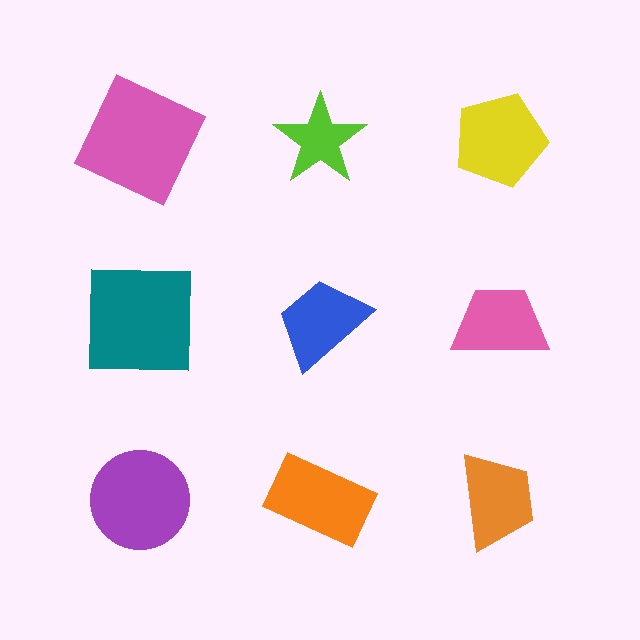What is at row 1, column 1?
A pink square.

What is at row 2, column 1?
A teal square.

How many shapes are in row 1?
3 shapes.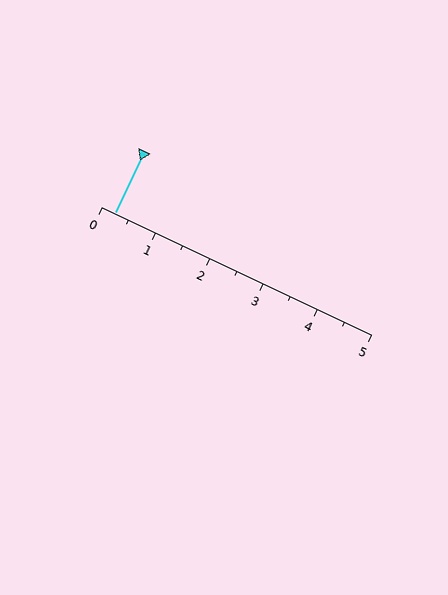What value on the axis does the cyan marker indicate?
The marker indicates approximately 0.2.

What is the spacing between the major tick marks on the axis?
The major ticks are spaced 1 apart.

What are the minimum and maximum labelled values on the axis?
The axis runs from 0 to 5.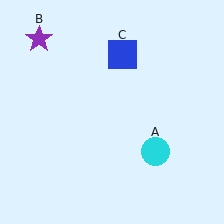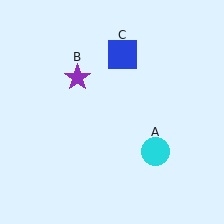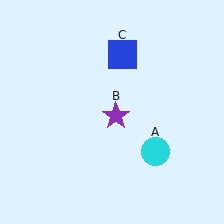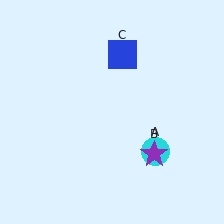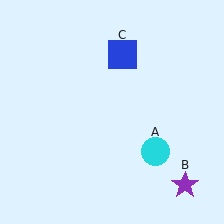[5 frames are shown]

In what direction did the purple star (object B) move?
The purple star (object B) moved down and to the right.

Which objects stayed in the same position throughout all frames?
Cyan circle (object A) and blue square (object C) remained stationary.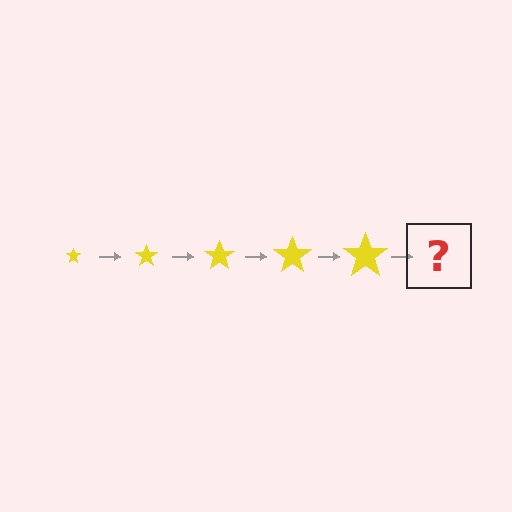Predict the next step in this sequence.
The next step is a yellow star, larger than the previous one.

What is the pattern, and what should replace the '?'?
The pattern is that the star gets progressively larger each step. The '?' should be a yellow star, larger than the previous one.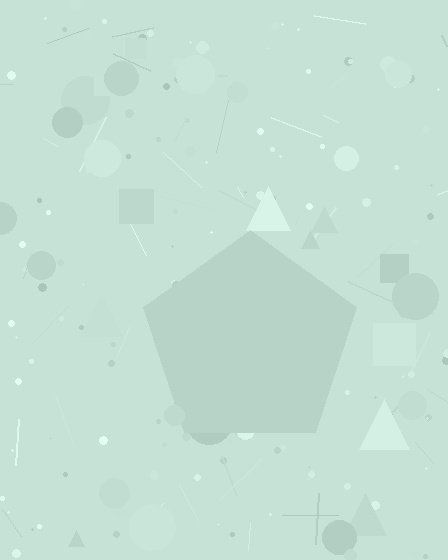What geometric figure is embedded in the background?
A pentagon is embedded in the background.